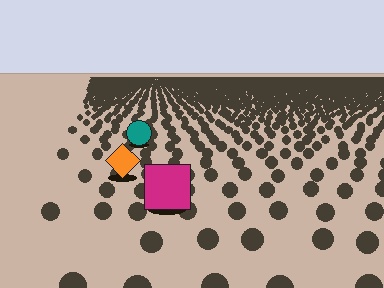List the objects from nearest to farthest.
From nearest to farthest: the magenta square, the orange diamond, the teal circle.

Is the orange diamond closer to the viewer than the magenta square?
No. The magenta square is closer — you can tell from the texture gradient: the ground texture is coarser near it.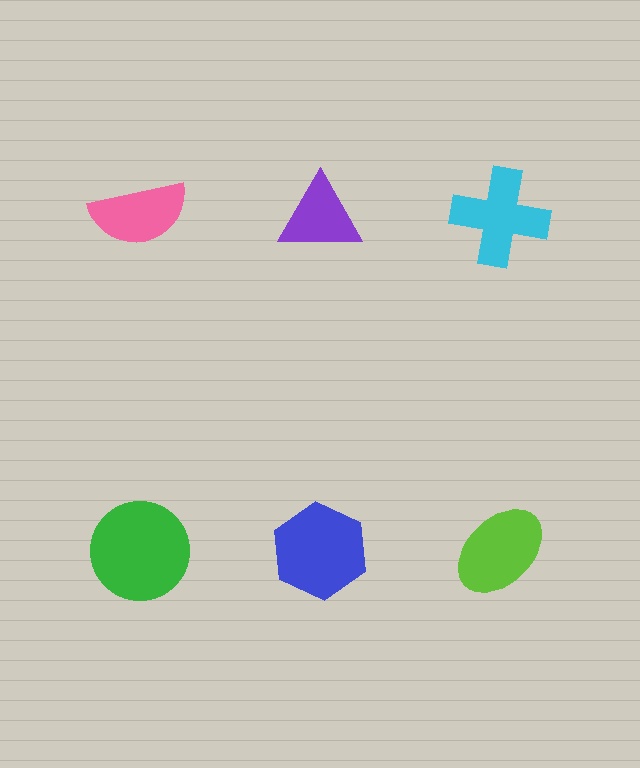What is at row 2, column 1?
A green circle.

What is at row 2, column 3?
A lime ellipse.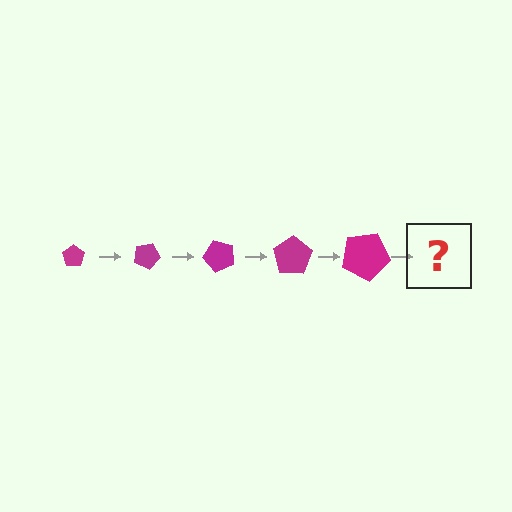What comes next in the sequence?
The next element should be a pentagon, larger than the previous one and rotated 125 degrees from the start.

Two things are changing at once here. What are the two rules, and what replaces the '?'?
The two rules are that the pentagon grows larger each step and it rotates 25 degrees each step. The '?' should be a pentagon, larger than the previous one and rotated 125 degrees from the start.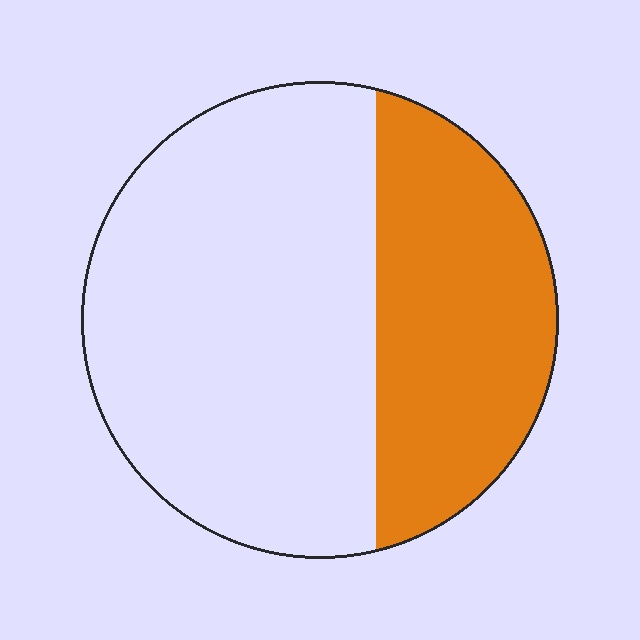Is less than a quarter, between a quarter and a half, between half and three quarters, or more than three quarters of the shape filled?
Between a quarter and a half.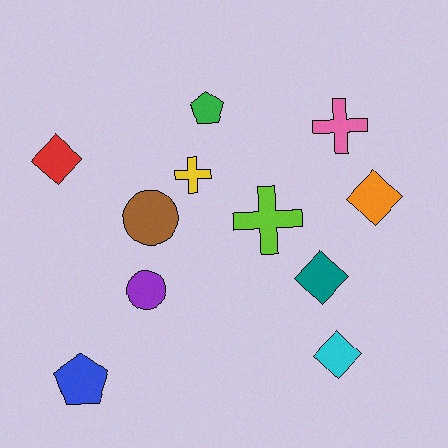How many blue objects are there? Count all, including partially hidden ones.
There is 1 blue object.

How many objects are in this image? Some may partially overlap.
There are 11 objects.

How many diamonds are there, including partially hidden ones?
There are 4 diamonds.